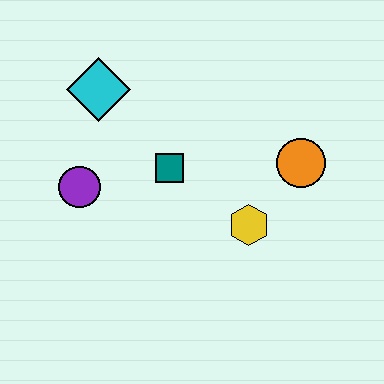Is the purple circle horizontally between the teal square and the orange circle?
No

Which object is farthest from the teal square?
The orange circle is farthest from the teal square.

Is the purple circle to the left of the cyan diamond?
Yes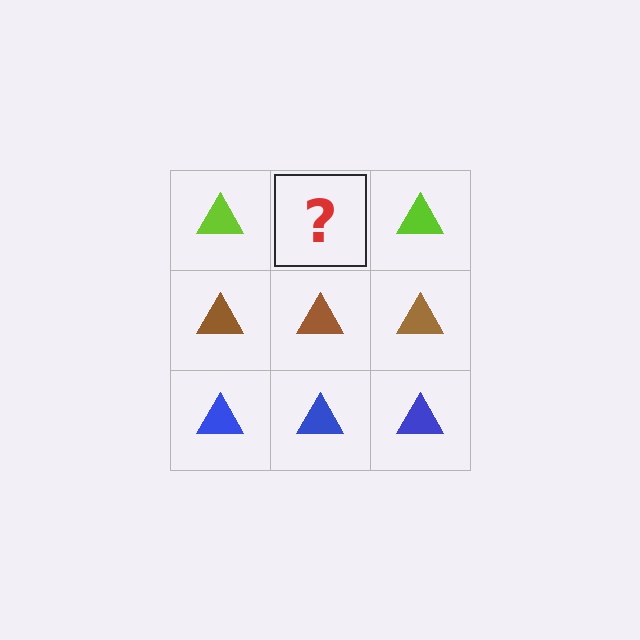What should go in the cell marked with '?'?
The missing cell should contain a lime triangle.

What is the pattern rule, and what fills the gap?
The rule is that each row has a consistent color. The gap should be filled with a lime triangle.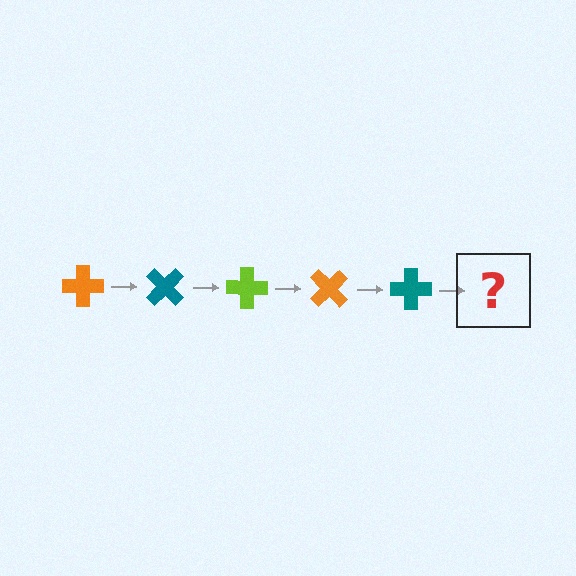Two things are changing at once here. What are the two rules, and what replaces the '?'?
The two rules are that it rotates 45 degrees each step and the color cycles through orange, teal, and lime. The '?' should be a lime cross, rotated 225 degrees from the start.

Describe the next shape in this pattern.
It should be a lime cross, rotated 225 degrees from the start.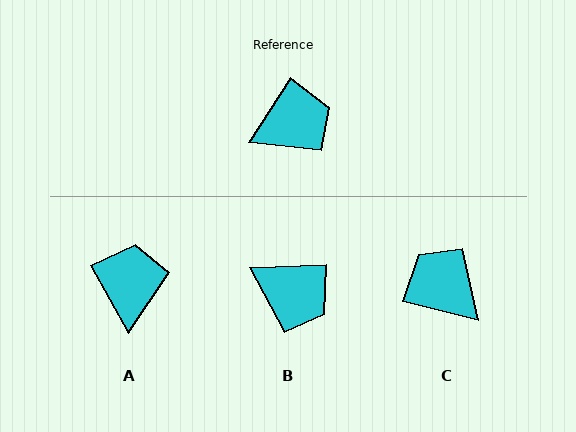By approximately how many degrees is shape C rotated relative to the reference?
Approximately 109 degrees counter-clockwise.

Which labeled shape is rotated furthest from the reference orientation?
C, about 109 degrees away.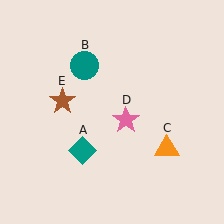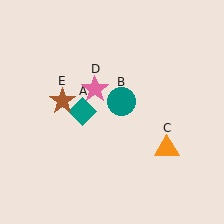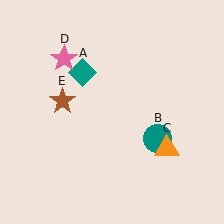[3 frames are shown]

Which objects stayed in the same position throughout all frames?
Orange triangle (object C) and brown star (object E) remained stationary.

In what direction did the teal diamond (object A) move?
The teal diamond (object A) moved up.